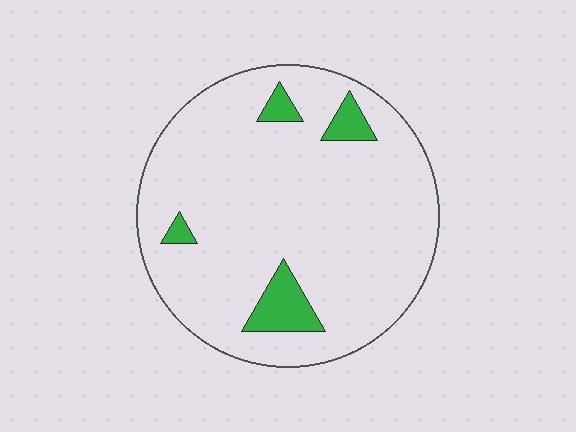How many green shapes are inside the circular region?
4.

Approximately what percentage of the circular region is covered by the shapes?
Approximately 10%.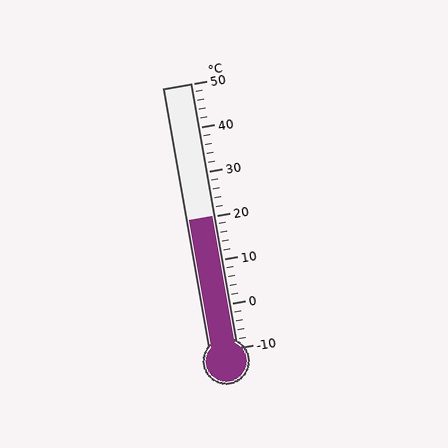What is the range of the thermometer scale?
The thermometer scale ranges from -10°C to 50°C.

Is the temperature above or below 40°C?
The temperature is below 40°C.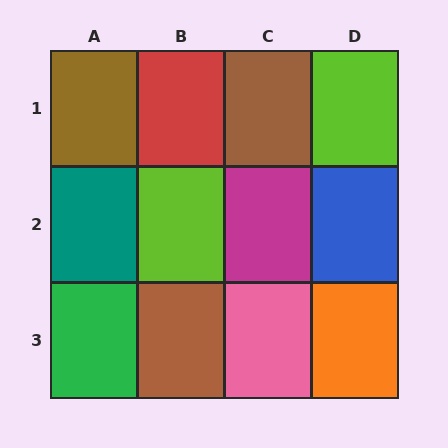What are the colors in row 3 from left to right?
Green, brown, pink, orange.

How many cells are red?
1 cell is red.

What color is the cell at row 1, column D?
Lime.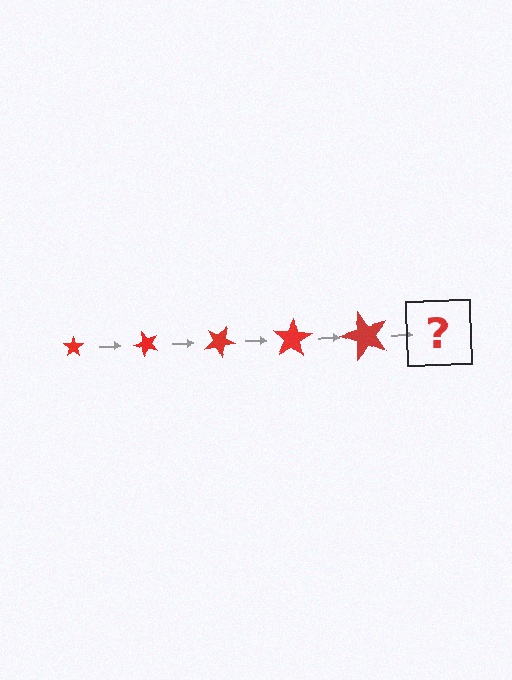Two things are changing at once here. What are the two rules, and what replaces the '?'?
The two rules are that the star grows larger each step and it rotates 50 degrees each step. The '?' should be a star, larger than the previous one and rotated 250 degrees from the start.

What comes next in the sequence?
The next element should be a star, larger than the previous one and rotated 250 degrees from the start.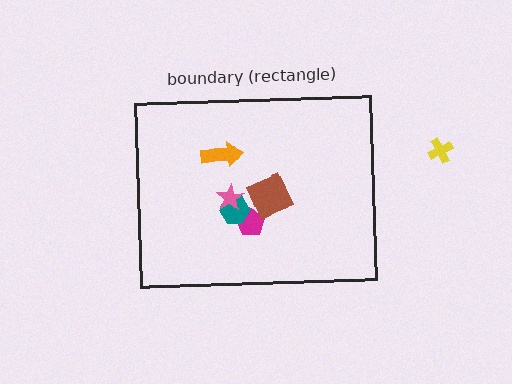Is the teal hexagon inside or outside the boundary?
Inside.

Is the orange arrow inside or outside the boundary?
Inside.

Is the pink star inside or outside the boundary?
Inside.